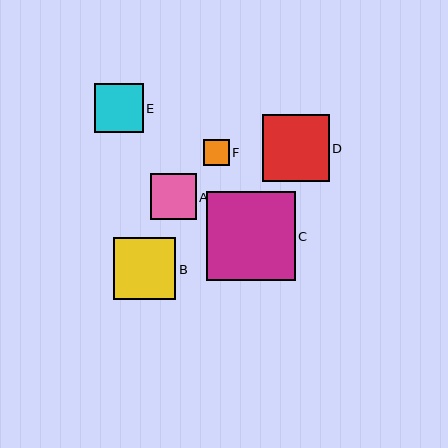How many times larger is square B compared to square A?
Square B is approximately 1.4 times the size of square A.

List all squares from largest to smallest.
From largest to smallest: C, D, B, E, A, F.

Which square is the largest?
Square C is the largest with a size of approximately 89 pixels.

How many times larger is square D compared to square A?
Square D is approximately 1.5 times the size of square A.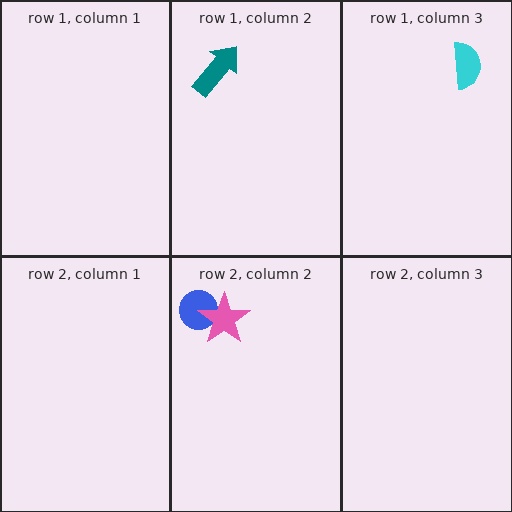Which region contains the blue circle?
The row 2, column 2 region.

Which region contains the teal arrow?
The row 1, column 2 region.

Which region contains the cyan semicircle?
The row 1, column 3 region.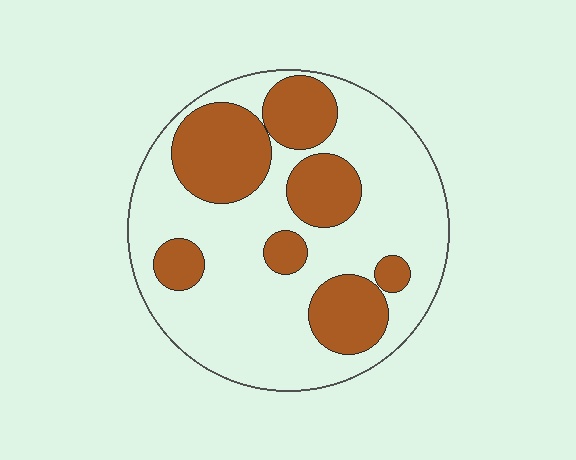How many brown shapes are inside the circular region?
7.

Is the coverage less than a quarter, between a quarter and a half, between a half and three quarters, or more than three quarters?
Between a quarter and a half.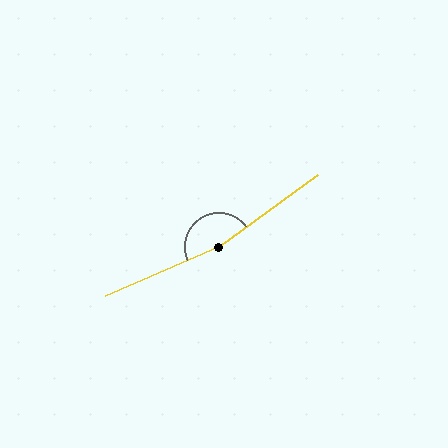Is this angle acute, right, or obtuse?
It is obtuse.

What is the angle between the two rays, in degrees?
Approximately 167 degrees.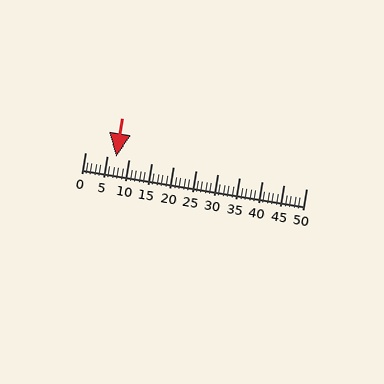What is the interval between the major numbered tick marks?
The major tick marks are spaced 5 units apart.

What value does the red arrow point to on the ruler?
The red arrow points to approximately 7.